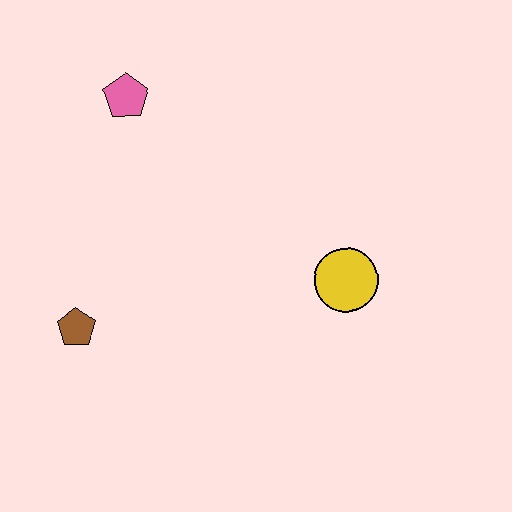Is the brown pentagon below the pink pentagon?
Yes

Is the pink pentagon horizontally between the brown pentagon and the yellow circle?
Yes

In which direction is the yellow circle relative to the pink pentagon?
The yellow circle is to the right of the pink pentagon.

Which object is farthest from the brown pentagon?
The yellow circle is farthest from the brown pentagon.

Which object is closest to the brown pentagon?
The pink pentagon is closest to the brown pentagon.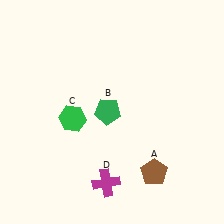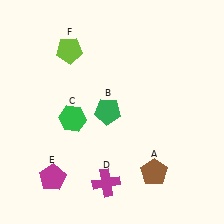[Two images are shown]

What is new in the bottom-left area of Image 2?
A magenta pentagon (E) was added in the bottom-left area of Image 2.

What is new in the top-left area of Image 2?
A lime pentagon (F) was added in the top-left area of Image 2.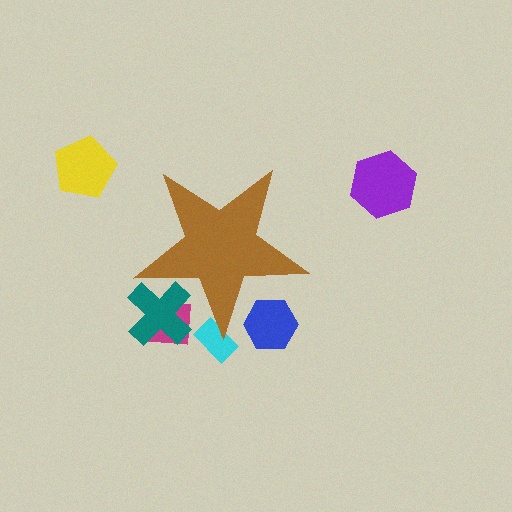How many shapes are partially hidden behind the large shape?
4 shapes are partially hidden.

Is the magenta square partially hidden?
Yes, the magenta square is partially hidden behind the brown star.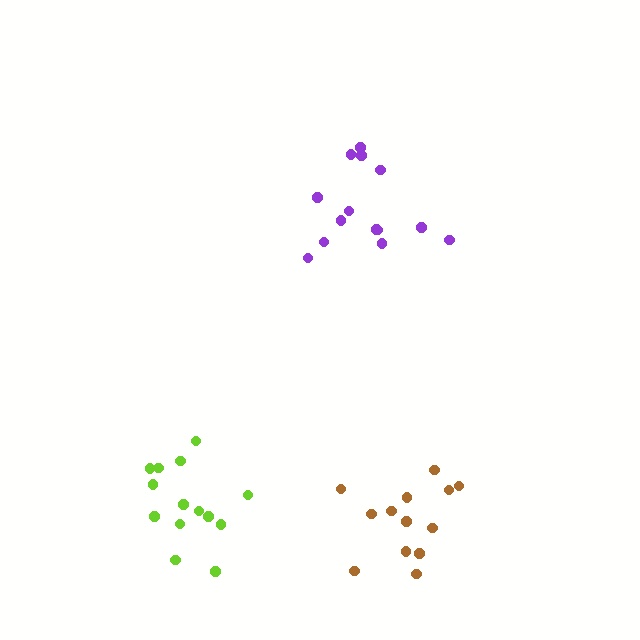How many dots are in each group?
Group 1: 14 dots, Group 2: 14 dots, Group 3: 13 dots (41 total).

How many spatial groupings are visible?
There are 3 spatial groupings.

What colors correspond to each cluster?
The clusters are colored: lime, purple, brown.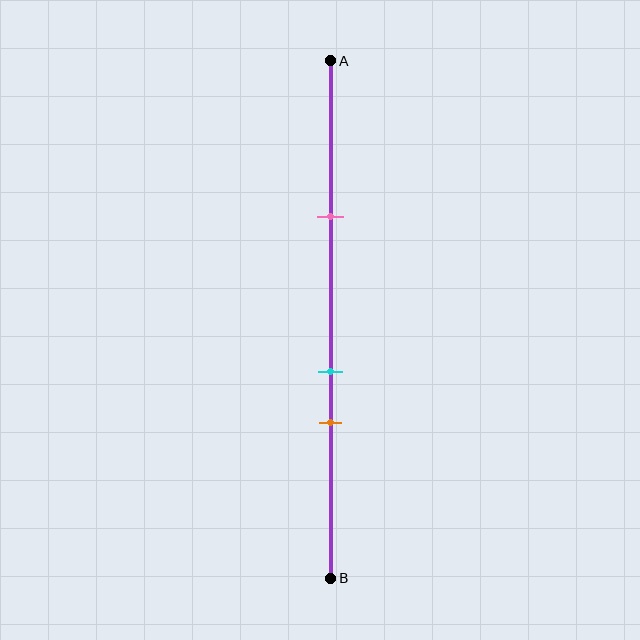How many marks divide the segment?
There are 3 marks dividing the segment.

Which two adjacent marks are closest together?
The cyan and orange marks are the closest adjacent pair.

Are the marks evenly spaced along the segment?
No, the marks are not evenly spaced.